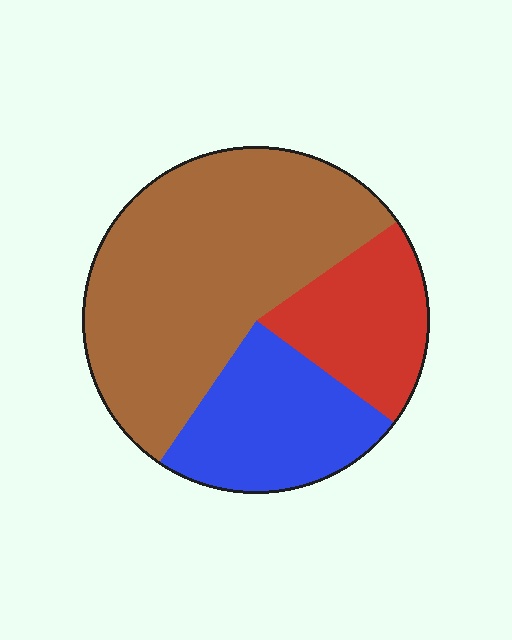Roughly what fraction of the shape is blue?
Blue takes up about one quarter (1/4) of the shape.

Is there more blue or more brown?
Brown.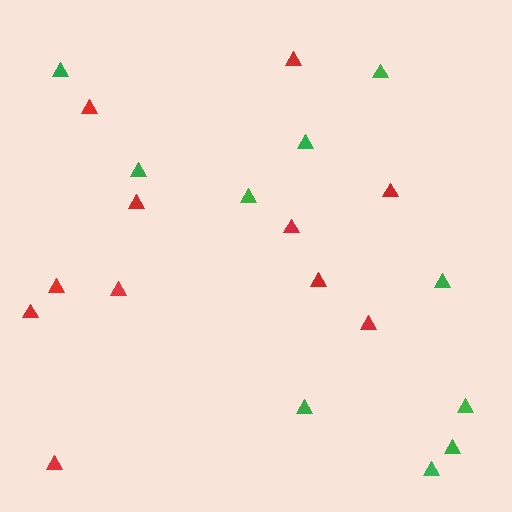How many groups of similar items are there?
There are 2 groups: one group of red triangles (11) and one group of green triangles (10).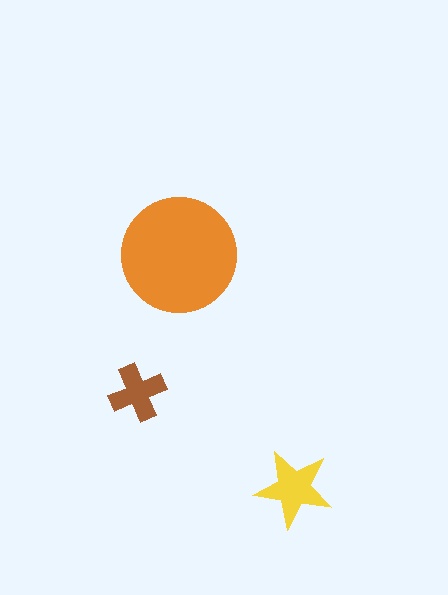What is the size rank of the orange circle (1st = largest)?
1st.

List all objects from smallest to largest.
The brown cross, the yellow star, the orange circle.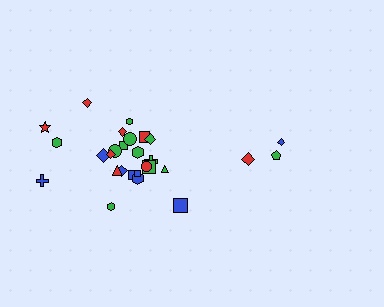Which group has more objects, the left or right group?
The left group.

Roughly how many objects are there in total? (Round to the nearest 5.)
Roughly 30 objects in total.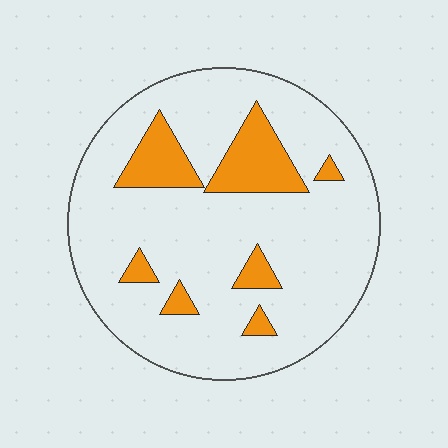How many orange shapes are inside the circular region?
7.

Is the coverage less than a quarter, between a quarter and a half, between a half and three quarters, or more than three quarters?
Less than a quarter.